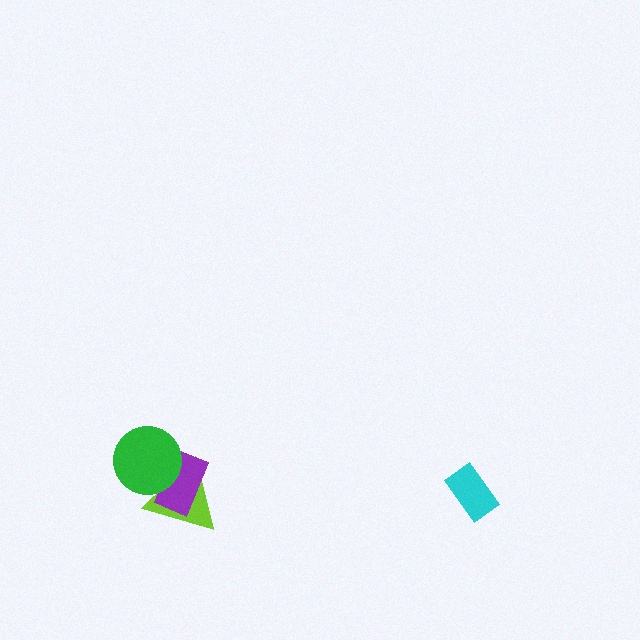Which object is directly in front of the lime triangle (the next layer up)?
The purple rectangle is directly in front of the lime triangle.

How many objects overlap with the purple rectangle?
2 objects overlap with the purple rectangle.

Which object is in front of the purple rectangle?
The green circle is in front of the purple rectangle.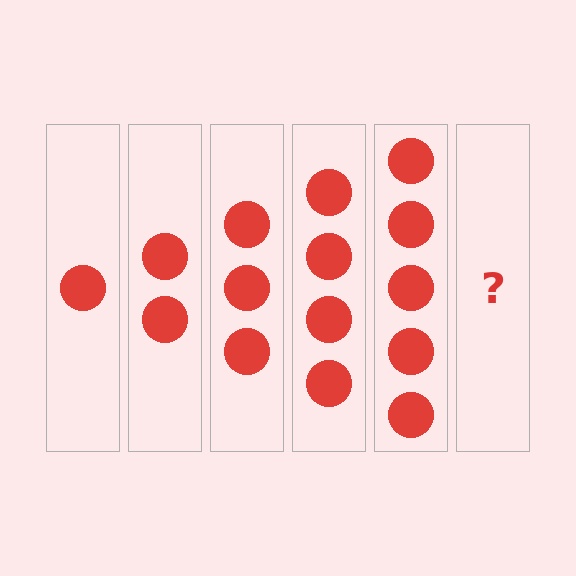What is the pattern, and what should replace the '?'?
The pattern is that each step adds one more circle. The '?' should be 6 circles.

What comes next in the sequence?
The next element should be 6 circles.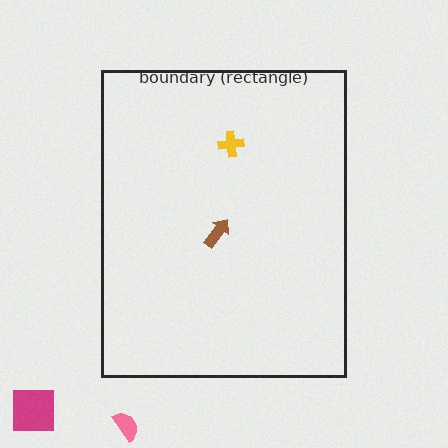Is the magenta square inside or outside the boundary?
Outside.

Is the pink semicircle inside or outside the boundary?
Outside.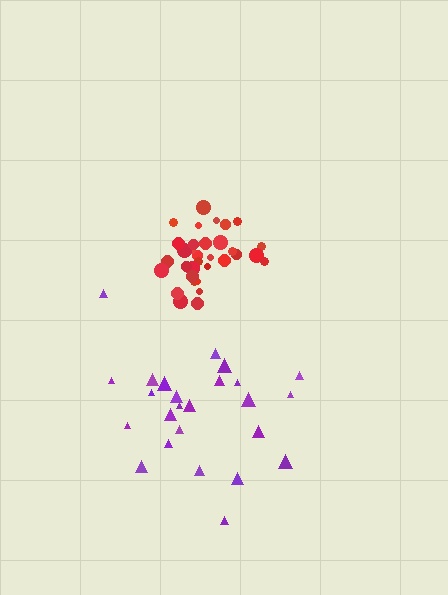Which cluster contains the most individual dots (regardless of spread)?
Red (33).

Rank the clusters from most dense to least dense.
red, purple.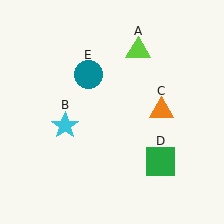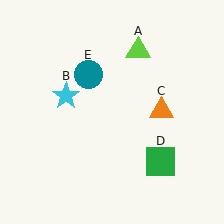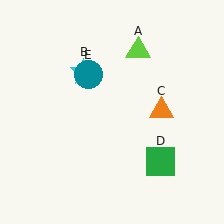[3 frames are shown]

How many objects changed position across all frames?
1 object changed position: cyan star (object B).